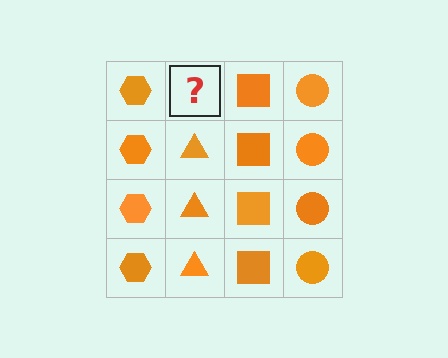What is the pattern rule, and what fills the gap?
The rule is that each column has a consistent shape. The gap should be filled with an orange triangle.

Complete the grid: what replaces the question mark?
The question mark should be replaced with an orange triangle.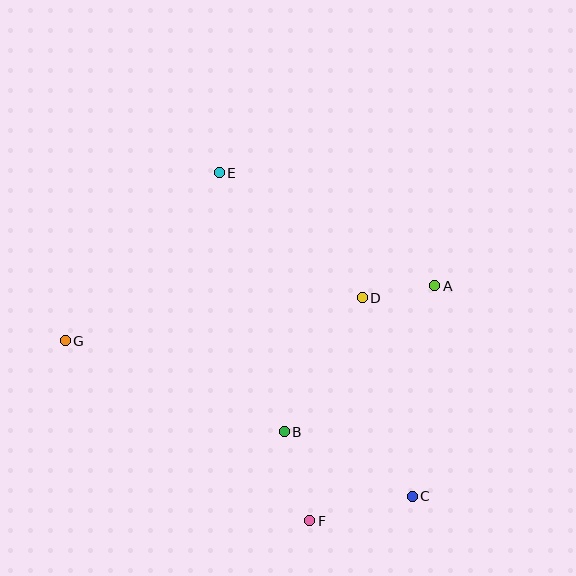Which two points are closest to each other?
Points A and D are closest to each other.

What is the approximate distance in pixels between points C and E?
The distance between C and E is approximately 377 pixels.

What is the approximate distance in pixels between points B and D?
The distance between B and D is approximately 155 pixels.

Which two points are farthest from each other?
Points C and G are farthest from each other.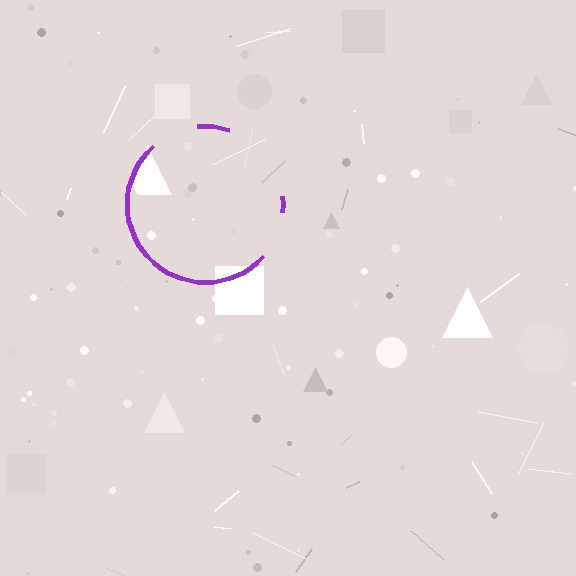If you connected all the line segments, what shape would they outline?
They would outline a circle.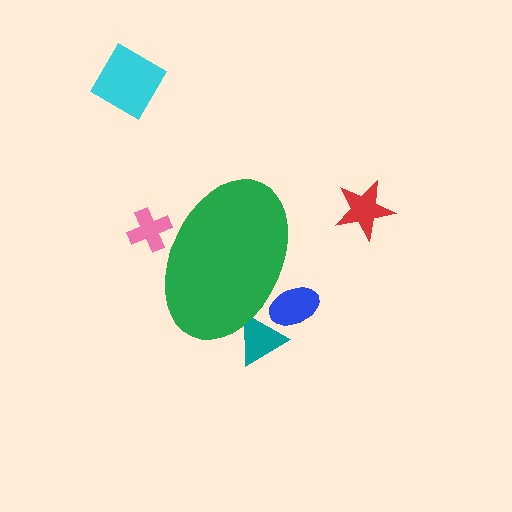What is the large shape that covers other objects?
A green ellipse.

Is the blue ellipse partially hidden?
Yes, the blue ellipse is partially hidden behind the green ellipse.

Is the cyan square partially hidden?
No, the cyan square is fully visible.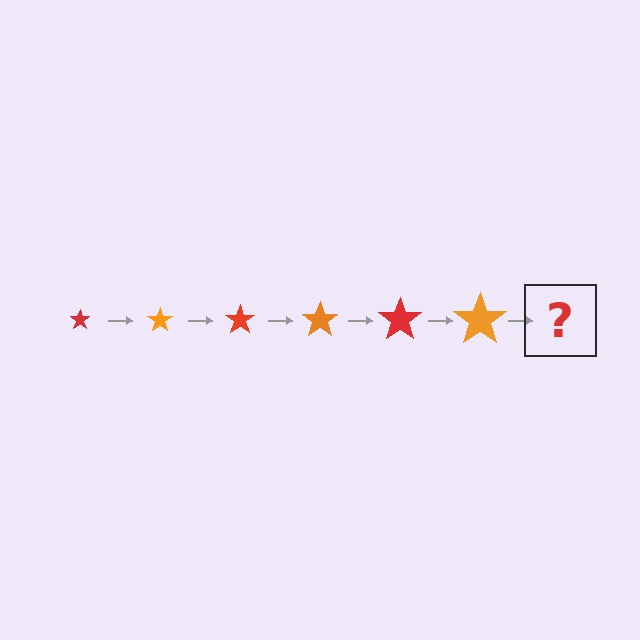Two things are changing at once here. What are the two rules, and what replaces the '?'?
The two rules are that the star grows larger each step and the color cycles through red and orange. The '?' should be a red star, larger than the previous one.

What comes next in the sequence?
The next element should be a red star, larger than the previous one.